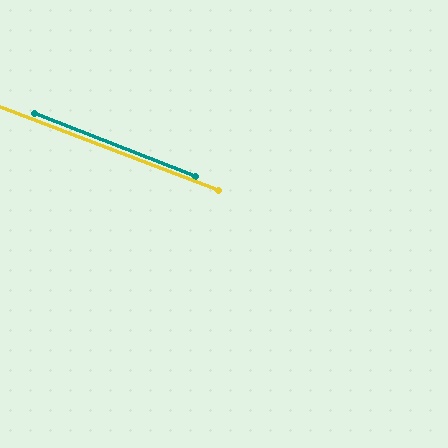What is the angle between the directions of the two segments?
Approximately 1 degree.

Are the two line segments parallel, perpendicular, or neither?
Parallel — their directions differ by only 0.9°.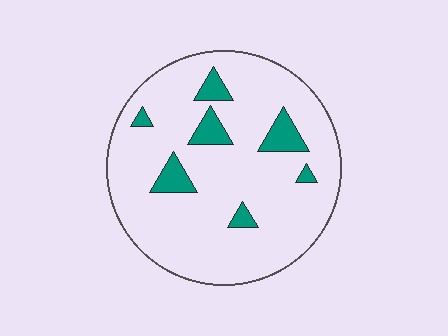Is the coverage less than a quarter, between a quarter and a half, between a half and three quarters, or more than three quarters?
Less than a quarter.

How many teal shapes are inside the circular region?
7.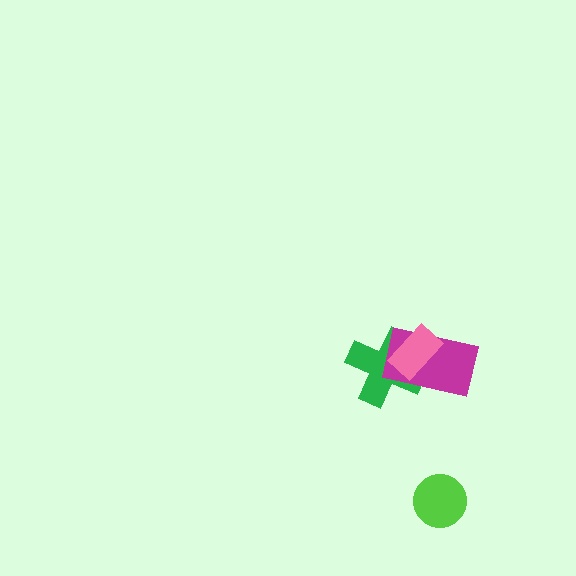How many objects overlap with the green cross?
2 objects overlap with the green cross.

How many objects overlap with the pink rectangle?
2 objects overlap with the pink rectangle.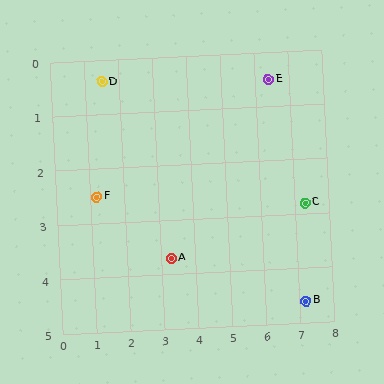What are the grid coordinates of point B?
Point B is at approximately (7.2, 4.6).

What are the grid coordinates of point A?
Point A is at approximately (3.3, 3.7).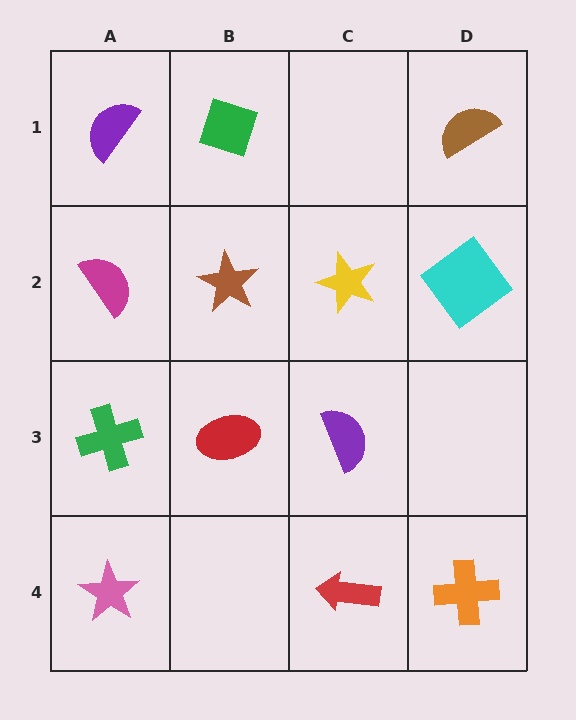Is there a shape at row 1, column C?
No, that cell is empty.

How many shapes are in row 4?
3 shapes.